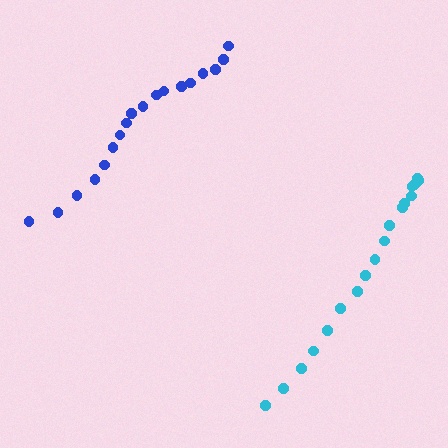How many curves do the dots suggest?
There are 2 distinct paths.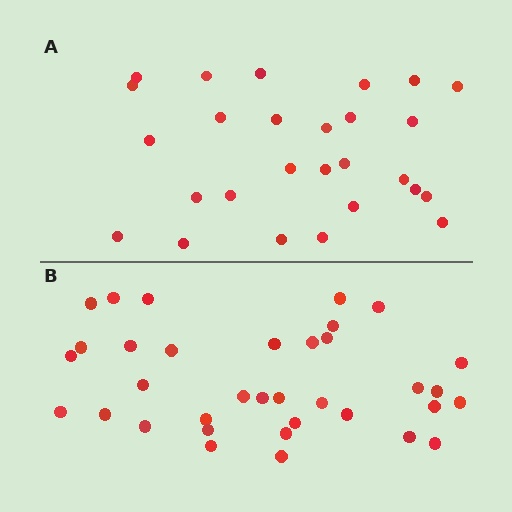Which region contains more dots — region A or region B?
Region B (the bottom region) has more dots.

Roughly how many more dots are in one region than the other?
Region B has roughly 8 or so more dots than region A.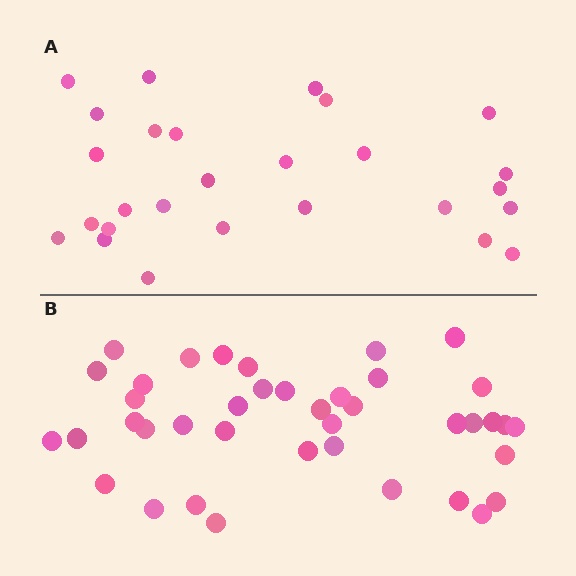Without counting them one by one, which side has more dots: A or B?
Region B (the bottom region) has more dots.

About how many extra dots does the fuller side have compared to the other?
Region B has approximately 15 more dots than region A.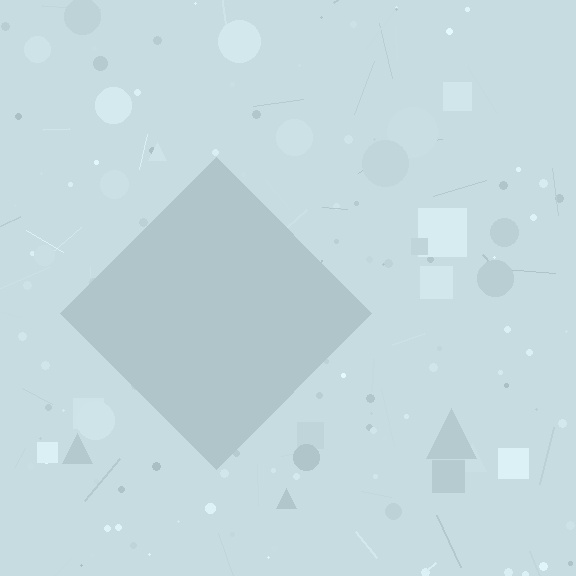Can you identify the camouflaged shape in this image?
The camouflaged shape is a diamond.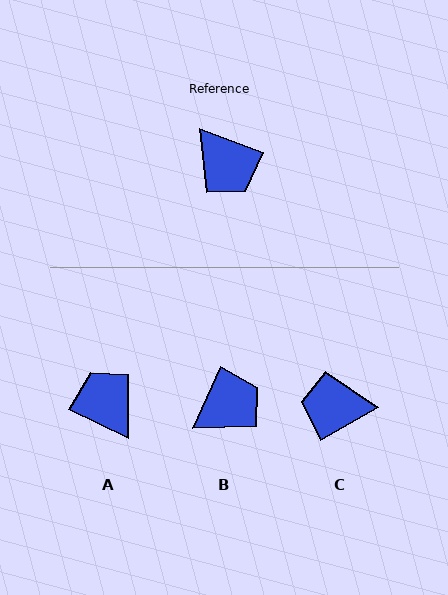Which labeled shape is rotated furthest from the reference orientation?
A, about 174 degrees away.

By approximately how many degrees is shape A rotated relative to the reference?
Approximately 174 degrees counter-clockwise.